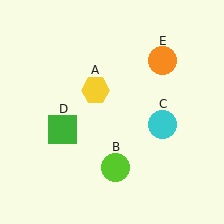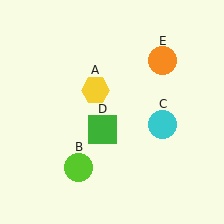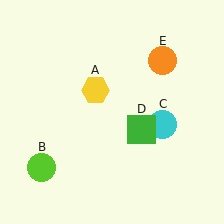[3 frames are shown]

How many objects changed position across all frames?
2 objects changed position: lime circle (object B), green square (object D).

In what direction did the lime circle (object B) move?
The lime circle (object B) moved left.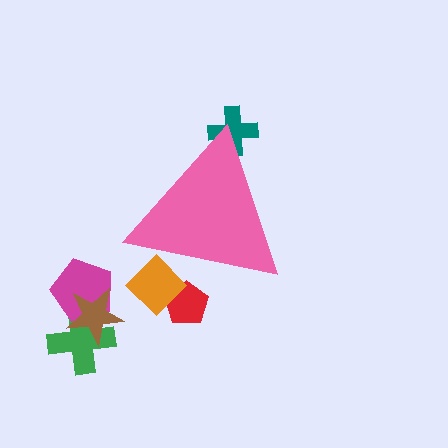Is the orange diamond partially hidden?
Yes, the orange diamond is partially hidden behind the pink triangle.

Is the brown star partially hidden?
No, the brown star is fully visible.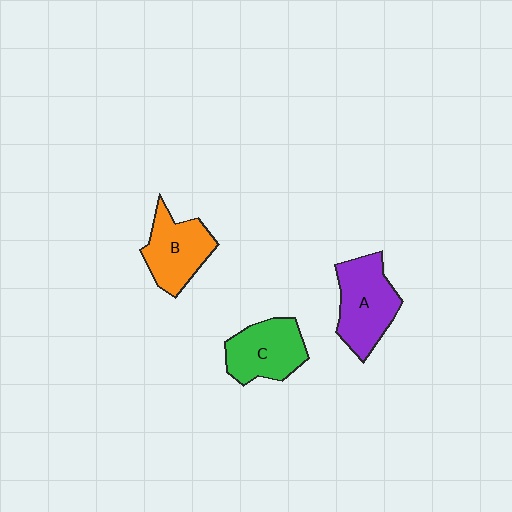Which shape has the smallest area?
Shape B (orange).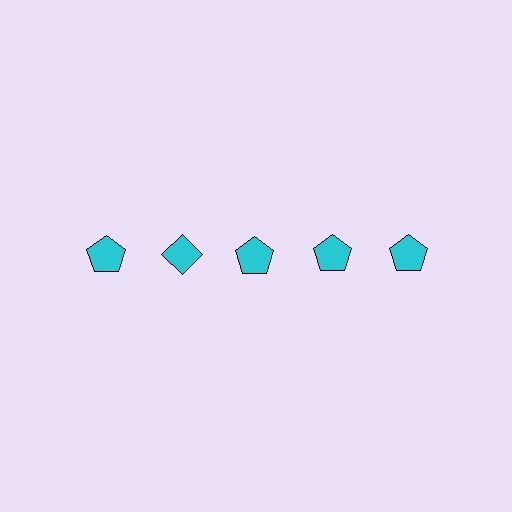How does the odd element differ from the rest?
It has a different shape: diamond instead of pentagon.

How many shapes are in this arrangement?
There are 5 shapes arranged in a grid pattern.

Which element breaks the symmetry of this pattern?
The cyan diamond in the top row, second from left column breaks the symmetry. All other shapes are cyan pentagons.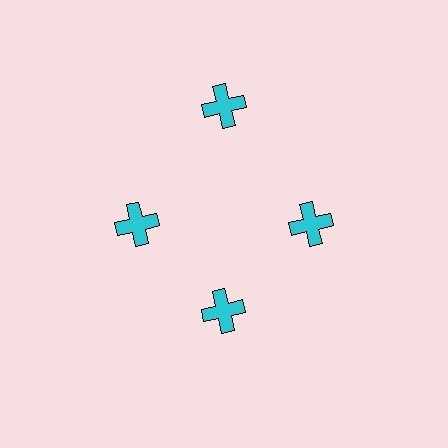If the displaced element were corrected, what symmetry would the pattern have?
It would have 4-fold rotational symmetry — the pattern would map onto itself every 90 degrees.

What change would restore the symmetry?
The symmetry would be restored by moving it inward, back onto the ring so that all 4 crosses sit at equal angles and equal distance from the center.